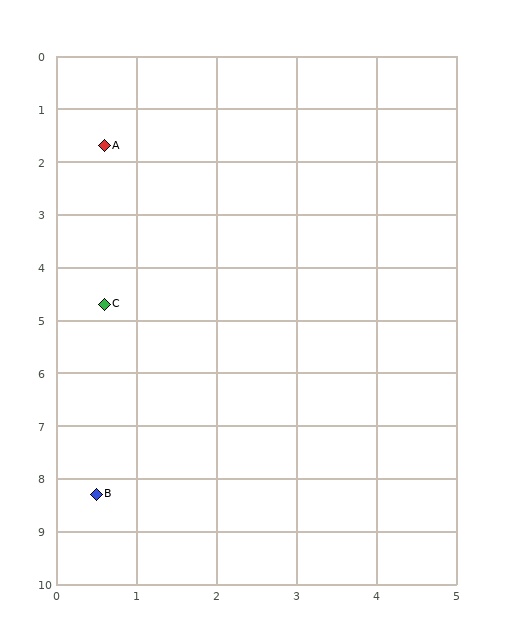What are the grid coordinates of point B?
Point B is at approximately (0.5, 8.3).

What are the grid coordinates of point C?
Point C is at approximately (0.6, 4.7).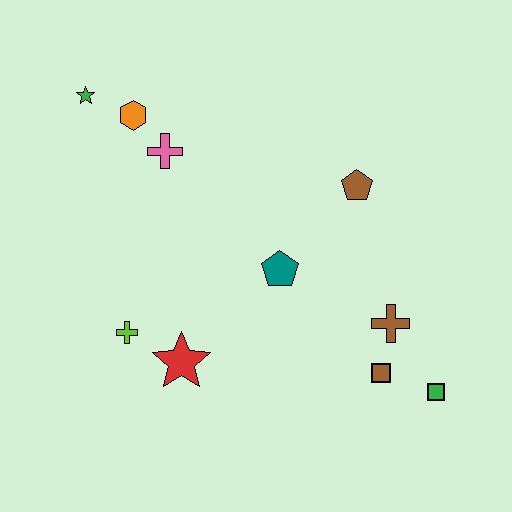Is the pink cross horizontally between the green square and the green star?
Yes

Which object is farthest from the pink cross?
The green square is farthest from the pink cross.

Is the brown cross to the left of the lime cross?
No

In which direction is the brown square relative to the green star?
The brown square is to the right of the green star.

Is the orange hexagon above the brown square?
Yes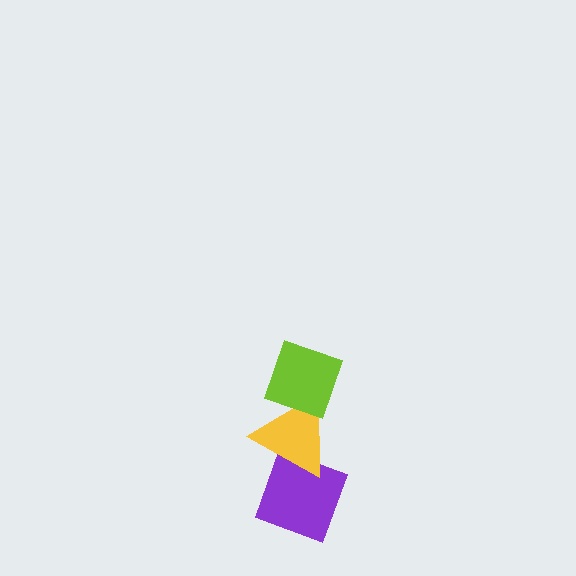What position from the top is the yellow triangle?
The yellow triangle is 2nd from the top.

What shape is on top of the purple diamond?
The yellow triangle is on top of the purple diamond.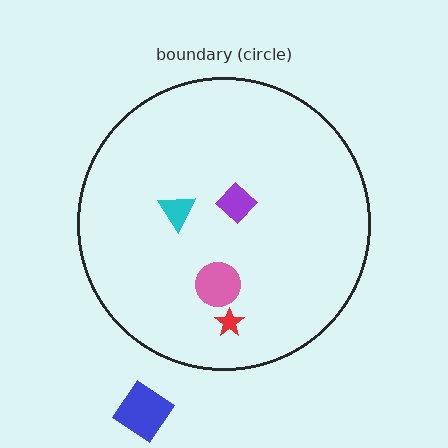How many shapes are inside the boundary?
4 inside, 1 outside.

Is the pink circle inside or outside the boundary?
Inside.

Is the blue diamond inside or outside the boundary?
Outside.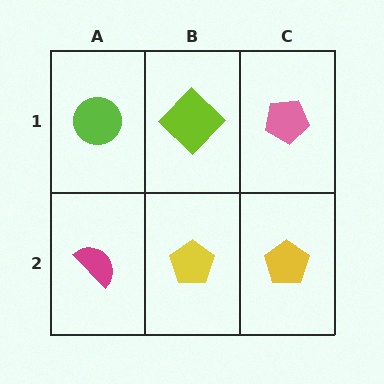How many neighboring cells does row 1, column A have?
2.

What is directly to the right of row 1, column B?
A pink pentagon.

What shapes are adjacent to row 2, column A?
A lime circle (row 1, column A), a yellow pentagon (row 2, column B).